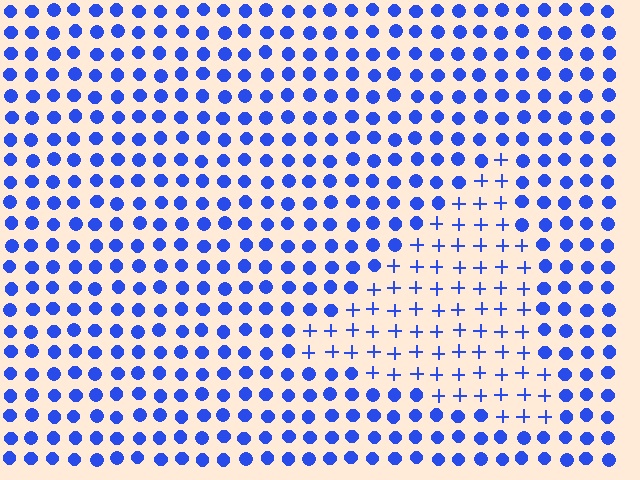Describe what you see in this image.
The image is filled with small blue elements arranged in a uniform grid. A triangle-shaped region contains plus signs, while the surrounding area contains circles. The boundary is defined purely by the change in element shape.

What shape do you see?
I see a triangle.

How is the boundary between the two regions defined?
The boundary is defined by a change in element shape: plus signs inside vs. circles outside. All elements share the same color and spacing.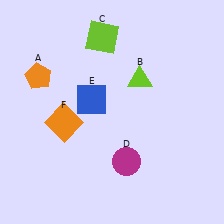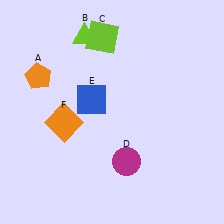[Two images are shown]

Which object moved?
The lime triangle (B) moved left.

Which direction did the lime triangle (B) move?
The lime triangle (B) moved left.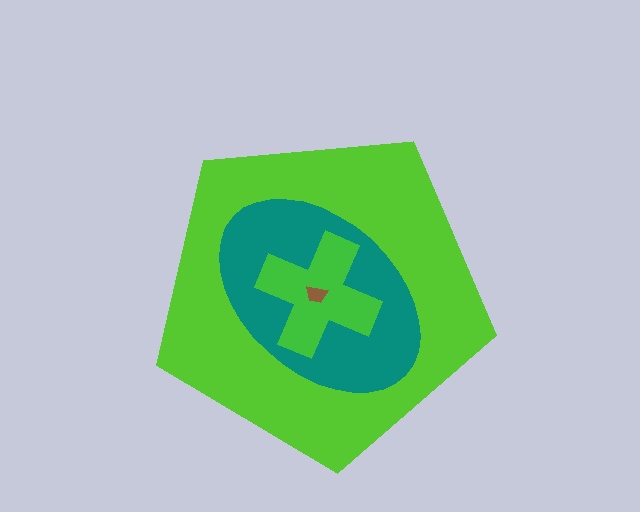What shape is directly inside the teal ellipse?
The green cross.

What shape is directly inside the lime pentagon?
The teal ellipse.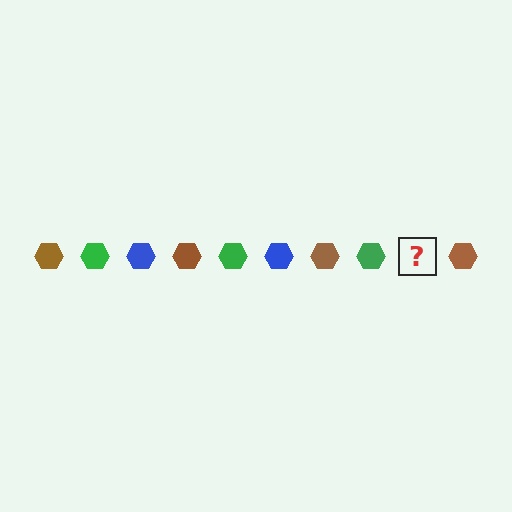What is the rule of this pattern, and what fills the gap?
The rule is that the pattern cycles through brown, green, blue hexagons. The gap should be filled with a blue hexagon.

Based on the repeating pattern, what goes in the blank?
The blank should be a blue hexagon.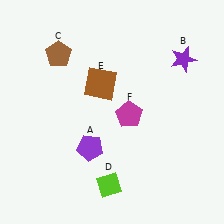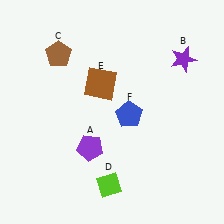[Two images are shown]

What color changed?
The pentagon (F) changed from magenta in Image 1 to blue in Image 2.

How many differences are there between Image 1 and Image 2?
There is 1 difference between the two images.